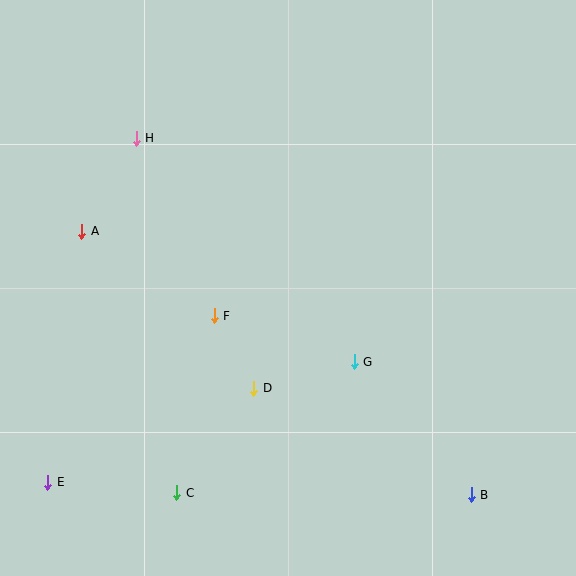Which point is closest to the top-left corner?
Point H is closest to the top-left corner.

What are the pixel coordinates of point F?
Point F is at (214, 316).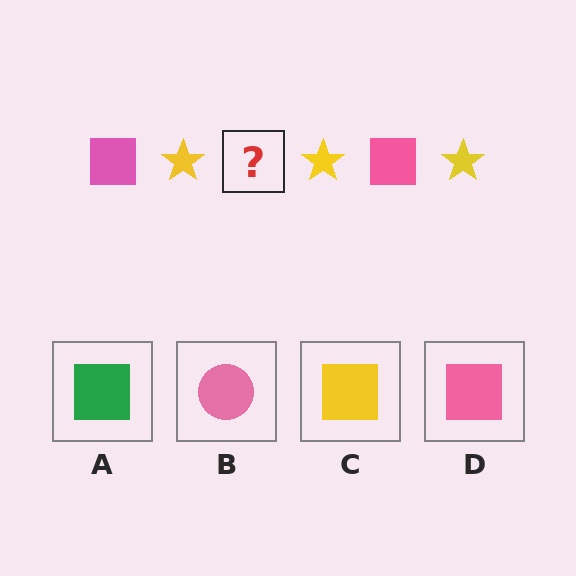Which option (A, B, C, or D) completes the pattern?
D.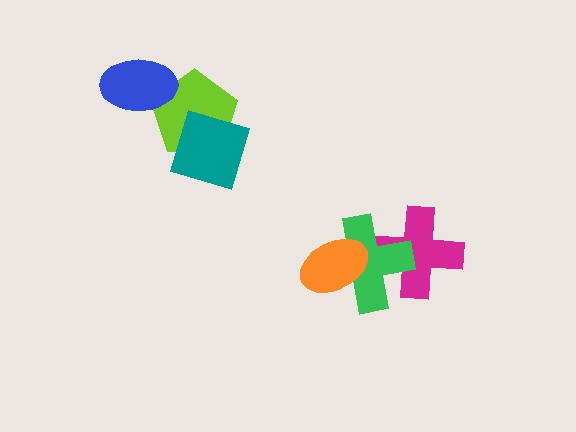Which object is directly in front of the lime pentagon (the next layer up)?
The blue ellipse is directly in front of the lime pentagon.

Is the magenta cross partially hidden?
Yes, it is partially covered by another shape.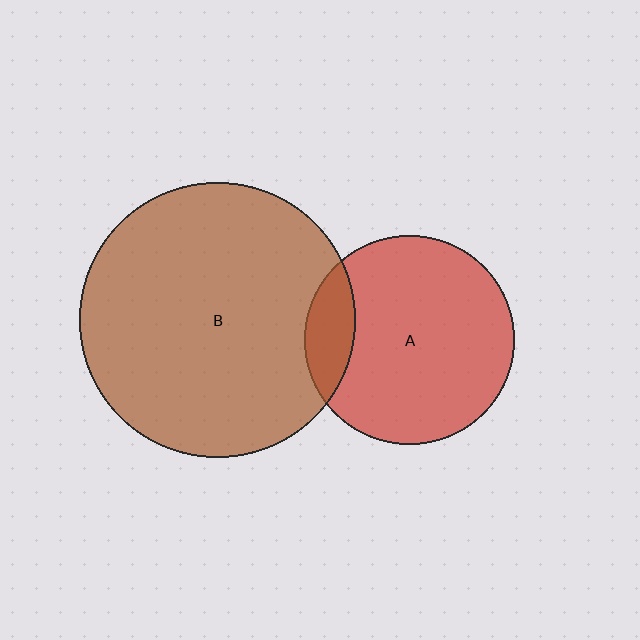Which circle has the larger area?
Circle B (brown).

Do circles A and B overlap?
Yes.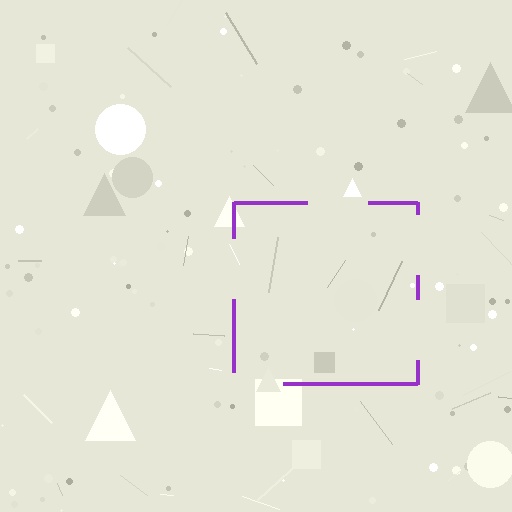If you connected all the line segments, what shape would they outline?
They would outline a square.